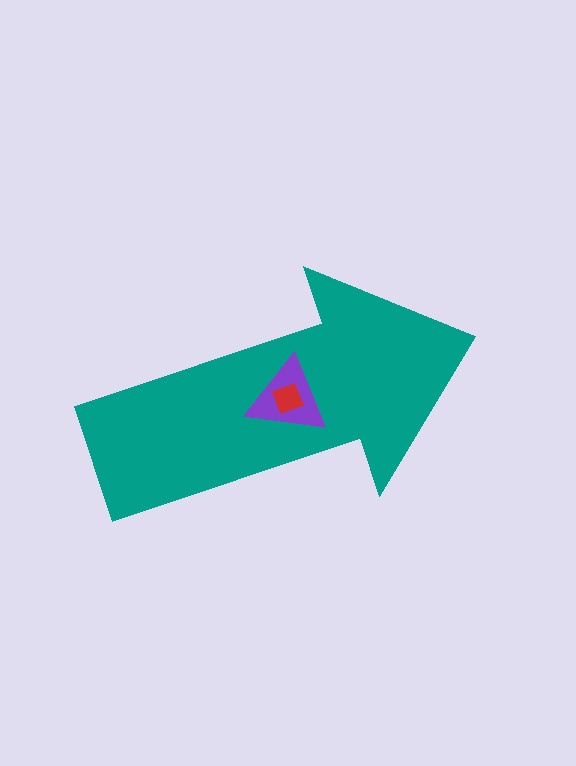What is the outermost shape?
The teal arrow.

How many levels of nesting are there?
3.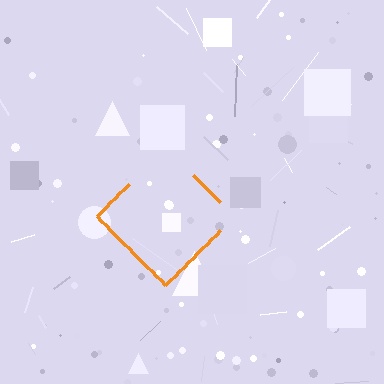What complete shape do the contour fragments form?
The contour fragments form a diamond.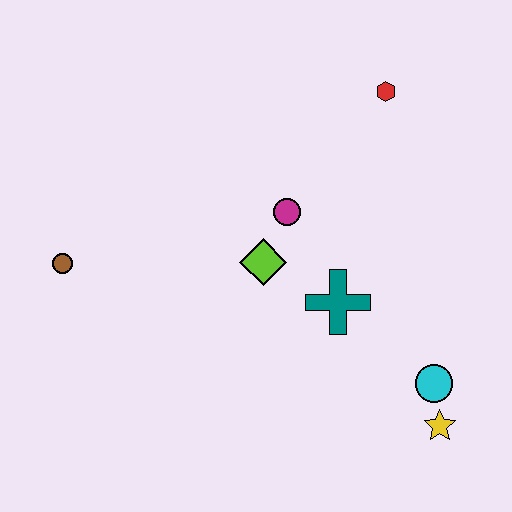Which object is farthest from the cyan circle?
The brown circle is farthest from the cyan circle.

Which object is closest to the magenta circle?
The lime diamond is closest to the magenta circle.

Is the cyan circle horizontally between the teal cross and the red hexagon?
No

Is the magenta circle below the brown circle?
No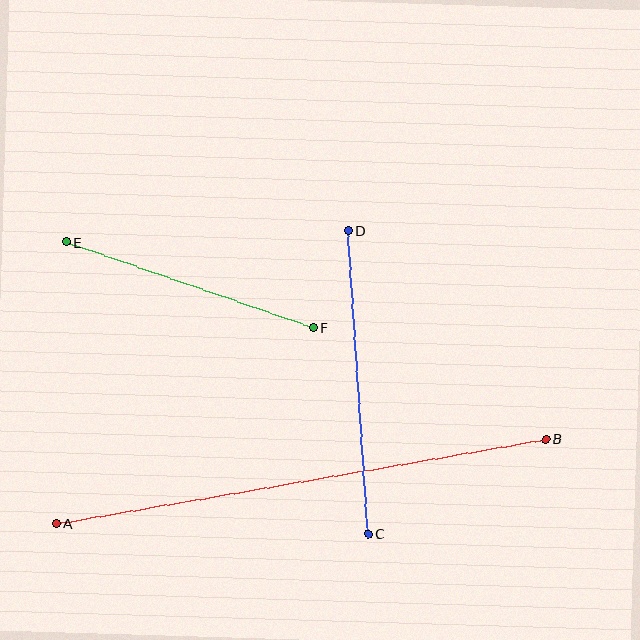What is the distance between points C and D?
The distance is approximately 304 pixels.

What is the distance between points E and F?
The distance is approximately 261 pixels.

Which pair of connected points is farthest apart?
Points A and B are farthest apart.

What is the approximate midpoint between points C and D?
The midpoint is at approximately (358, 382) pixels.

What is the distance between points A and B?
The distance is approximately 497 pixels.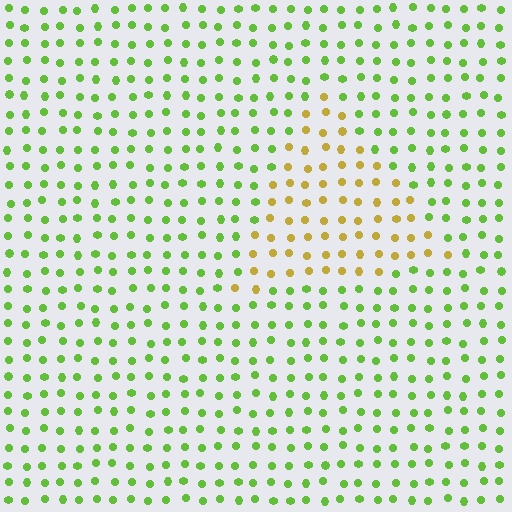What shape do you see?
I see a triangle.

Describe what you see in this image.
The image is filled with small lime elements in a uniform arrangement. A triangle-shaped region is visible where the elements are tinted to a slightly different hue, forming a subtle color boundary.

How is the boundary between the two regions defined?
The boundary is defined purely by a slight shift in hue (about 52 degrees). Spacing, size, and orientation are identical on both sides.